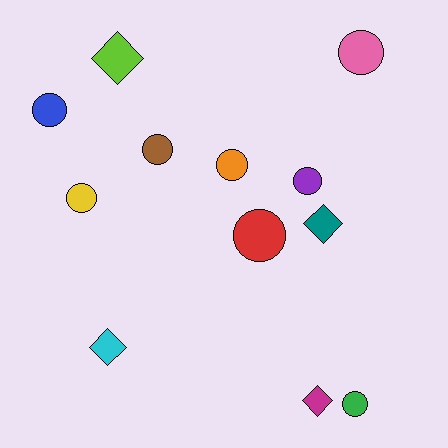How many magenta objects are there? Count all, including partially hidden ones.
There is 1 magenta object.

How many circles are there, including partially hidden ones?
There are 8 circles.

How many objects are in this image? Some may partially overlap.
There are 12 objects.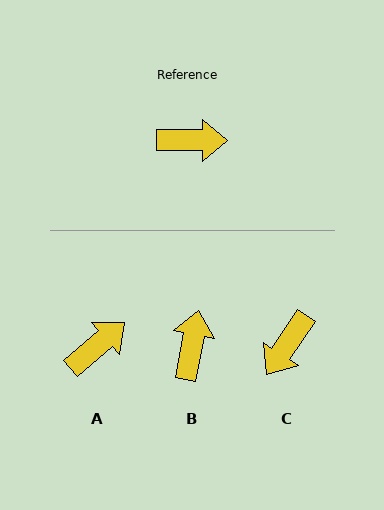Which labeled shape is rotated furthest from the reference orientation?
C, about 123 degrees away.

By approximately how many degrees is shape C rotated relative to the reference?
Approximately 123 degrees clockwise.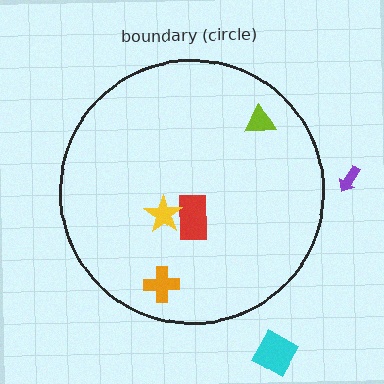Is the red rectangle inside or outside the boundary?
Inside.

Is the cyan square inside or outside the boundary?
Outside.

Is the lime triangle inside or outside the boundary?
Inside.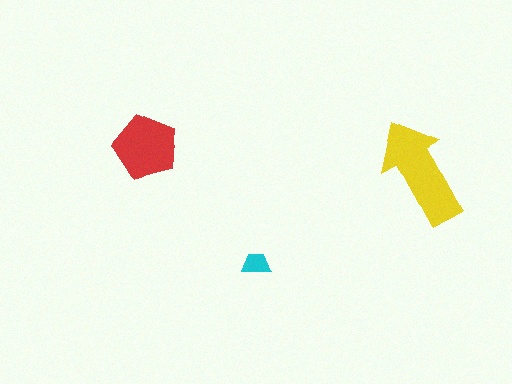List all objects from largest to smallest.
The yellow arrow, the red pentagon, the cyan trapezoid.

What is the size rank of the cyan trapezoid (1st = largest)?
3rd.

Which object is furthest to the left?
The red pentagon is leftmost.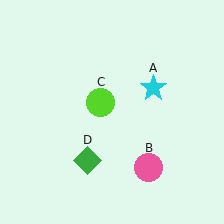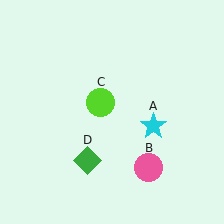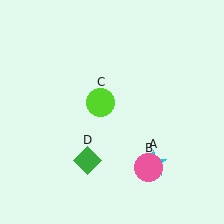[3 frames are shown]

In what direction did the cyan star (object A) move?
The cyan star (object A) moved down.